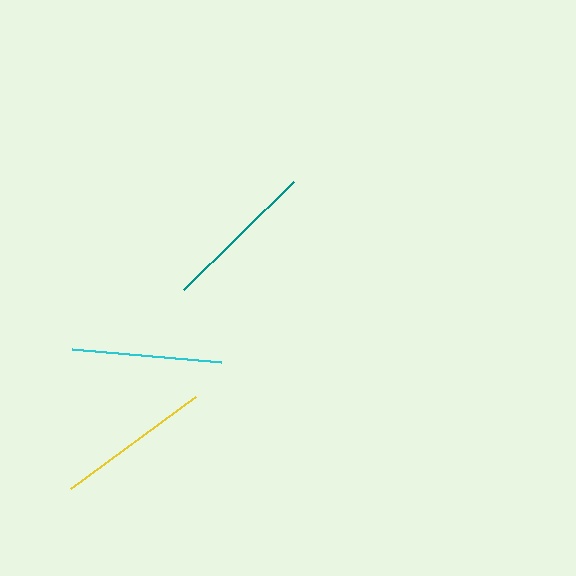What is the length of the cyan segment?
The cyan segment is approximately 150 pixels long.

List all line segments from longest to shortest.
From longest to shortest: yellow, teal, cyan.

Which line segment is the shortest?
The cyan line is the shortest at approximately 150 pixels.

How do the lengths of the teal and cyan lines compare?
The teal and cyan lines are approximately the same length.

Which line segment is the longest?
The yellow line is the longest at approximately 156 pixels.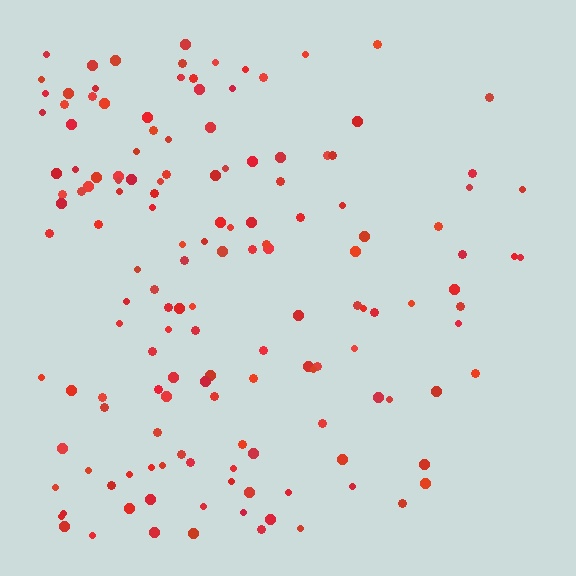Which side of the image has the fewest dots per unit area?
The right.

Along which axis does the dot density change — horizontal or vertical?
Horizontal.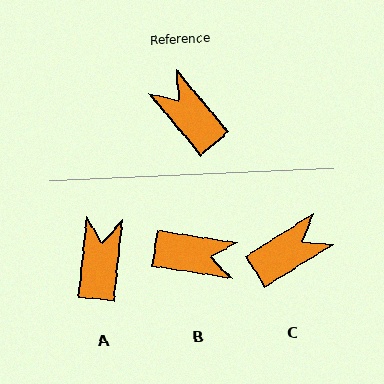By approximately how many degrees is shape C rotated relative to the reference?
Approximately 98 degrees clockwise.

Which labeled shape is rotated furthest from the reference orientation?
B, about 139 degrees away.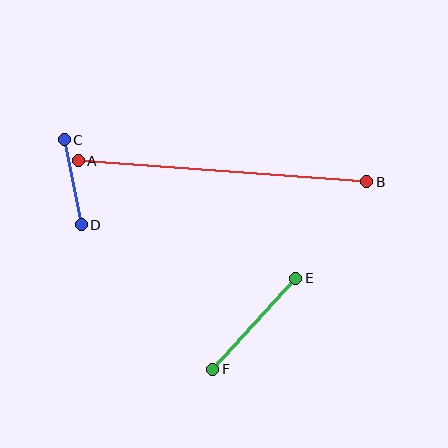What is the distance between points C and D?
The distance is approximately 87 pixels.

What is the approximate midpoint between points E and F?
The midpoint is at approximately (254, 324) pixels.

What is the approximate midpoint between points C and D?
The midpoint is at approximately (73, 182) pixels.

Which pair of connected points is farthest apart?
Points A and B are farthest apart.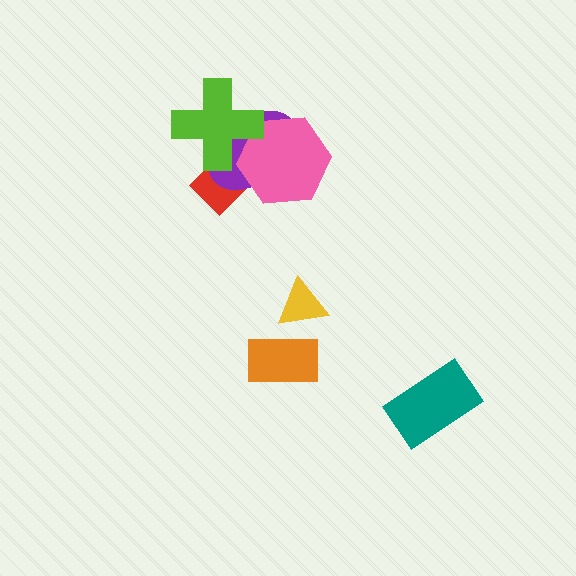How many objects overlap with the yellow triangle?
0 objects overlap with the yellow triangle.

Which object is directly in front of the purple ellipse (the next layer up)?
The pink hexagon is directly in front of the purple ellipse.